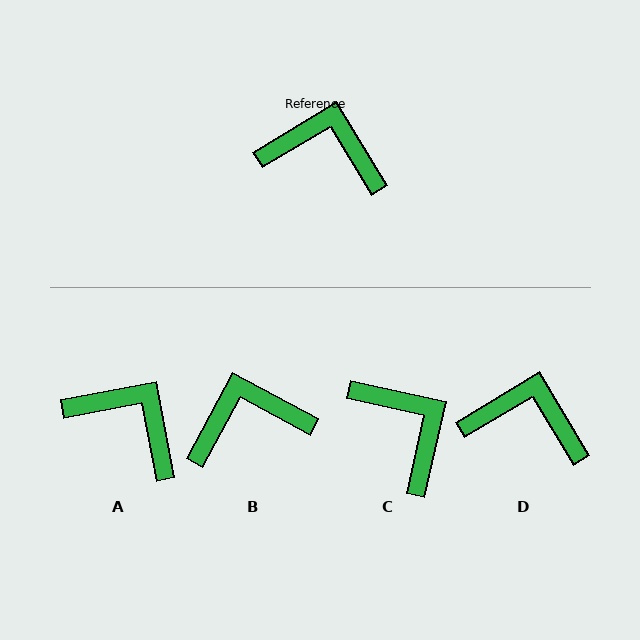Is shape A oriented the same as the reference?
No, it is off by about 20 degrees.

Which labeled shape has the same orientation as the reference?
D.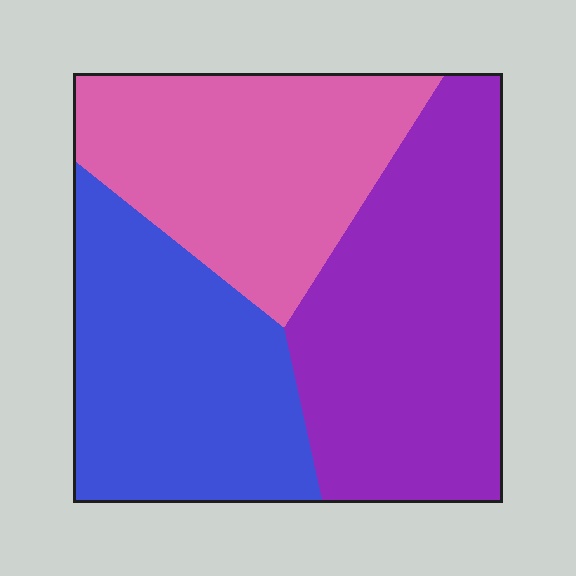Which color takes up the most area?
Purple, at roughly 40%.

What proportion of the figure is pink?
Pink covers 31% of the figure.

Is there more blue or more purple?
Purple.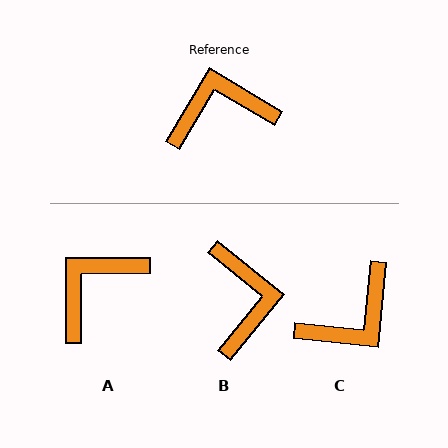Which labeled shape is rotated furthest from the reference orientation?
C, about 155 degrees away.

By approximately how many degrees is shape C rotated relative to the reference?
Approximately 155 degrees clockwise.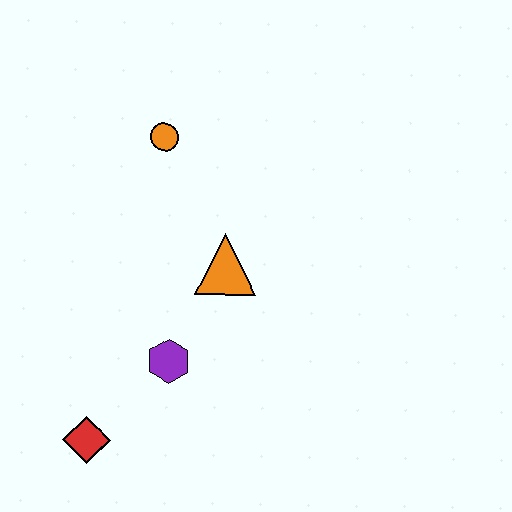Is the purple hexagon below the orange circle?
Yes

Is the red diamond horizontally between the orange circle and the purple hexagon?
No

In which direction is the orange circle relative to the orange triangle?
The orange circle is above the orange triangle.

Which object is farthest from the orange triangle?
The red diamond is farthest from the orange triangle.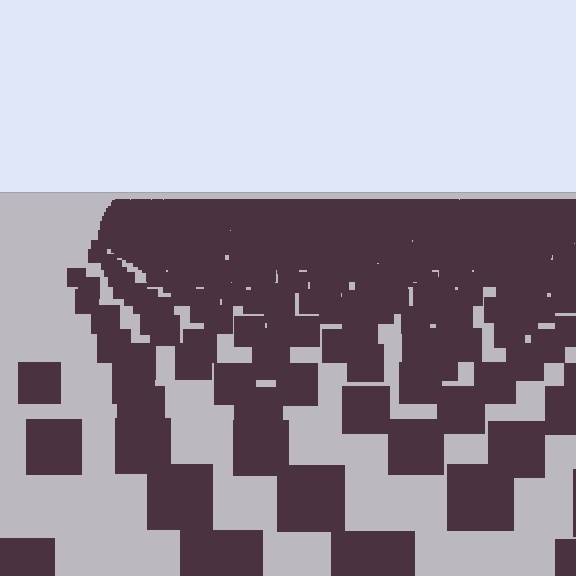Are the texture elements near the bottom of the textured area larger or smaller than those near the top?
Larger. Near the bottom, elements are closer to the viewer and appear at a bigger on-screen size.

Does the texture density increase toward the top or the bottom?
Density increases toward the top.